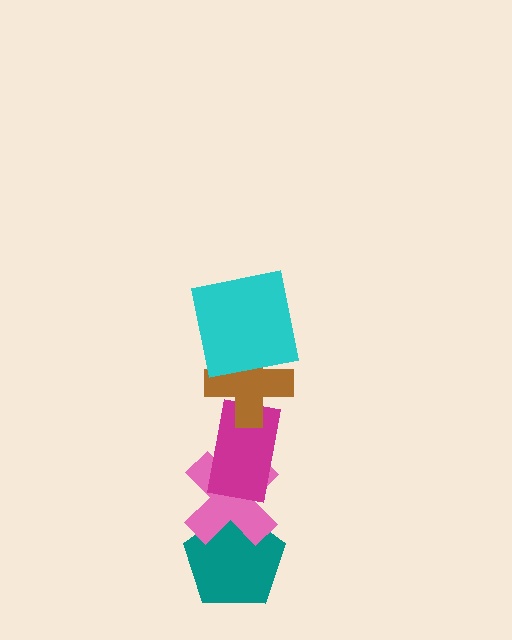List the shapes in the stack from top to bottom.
From top to bottom: the cyan square, the brown cross, the magenta rectangle, the pink cross, the teal pentagon.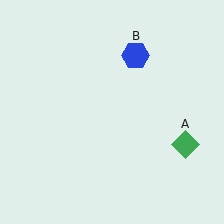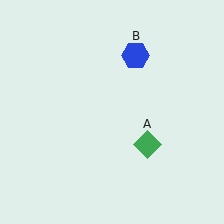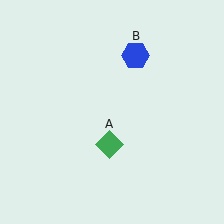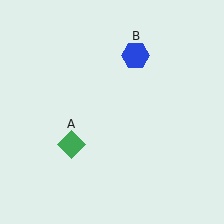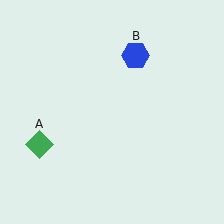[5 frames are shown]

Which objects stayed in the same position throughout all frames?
Blue hexagon (object B) remained stationary.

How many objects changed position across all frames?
1 object changed position: green diamond (object A).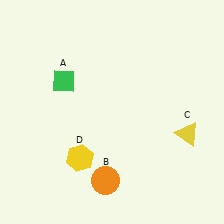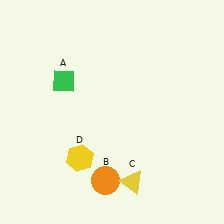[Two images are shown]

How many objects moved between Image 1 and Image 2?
1 object moved between the two images.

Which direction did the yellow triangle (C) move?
The yellow triangle (C) moved left.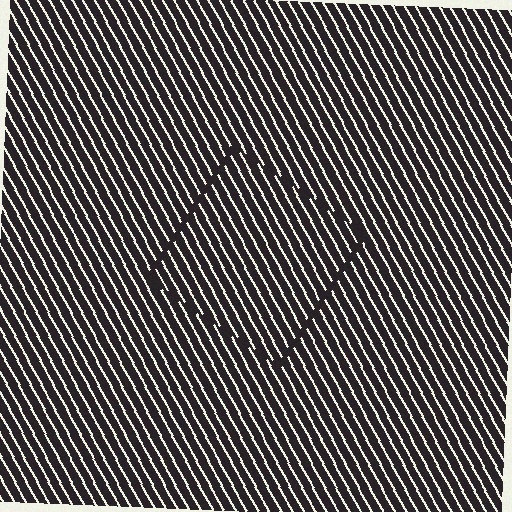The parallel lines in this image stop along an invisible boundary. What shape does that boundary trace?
An illusory square. The interior of the shape contains the same grating, shifted by half a period — the contour is defined by the phase discontinuity where line-ends from the inner and outer gratings abut.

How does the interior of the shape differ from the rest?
The interior of the shape contains the same grating, shifted by half a period — the contour is defined by the phase discontinuity where line-ends from the inner and outer gratings abut.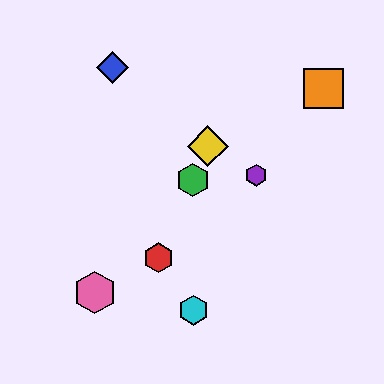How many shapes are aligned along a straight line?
3 shapes (the red hexagon, the green hexagon, the yellow diamond) are aligned along a straight line.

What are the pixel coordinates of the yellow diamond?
The yellow diamond is at (208, 146).